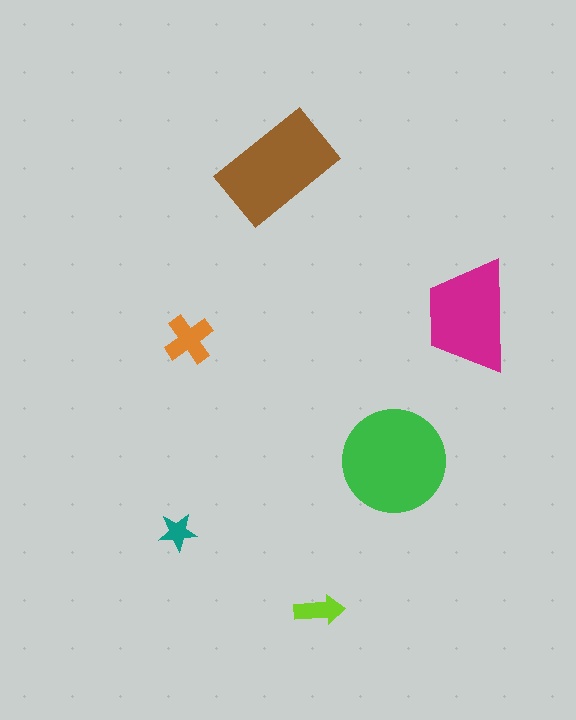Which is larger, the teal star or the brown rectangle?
The brown rectangle.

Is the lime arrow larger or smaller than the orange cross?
Smaller.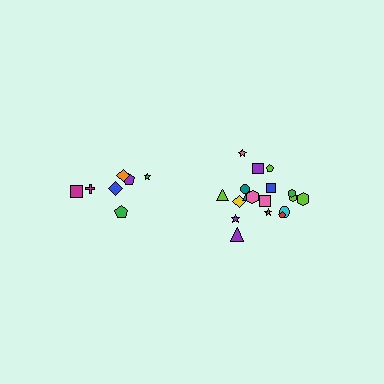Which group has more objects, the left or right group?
The right group.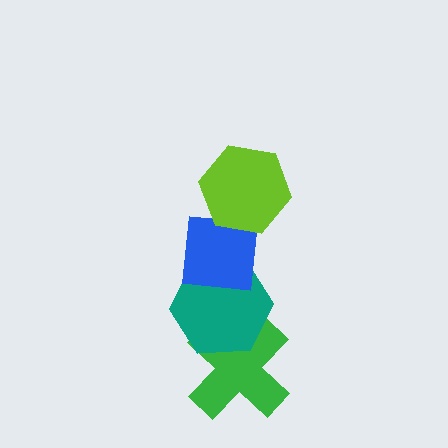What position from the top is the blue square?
The blue square is 2nd from the top.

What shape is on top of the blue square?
The lime hexagon is on top of the blue square.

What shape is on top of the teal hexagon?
The blue square is on top of the teal hexagon.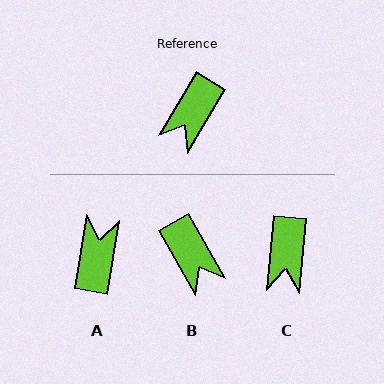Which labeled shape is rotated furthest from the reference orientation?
A, about 158 degrees away.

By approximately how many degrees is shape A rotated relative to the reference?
Approximately 158 degrees clockwise.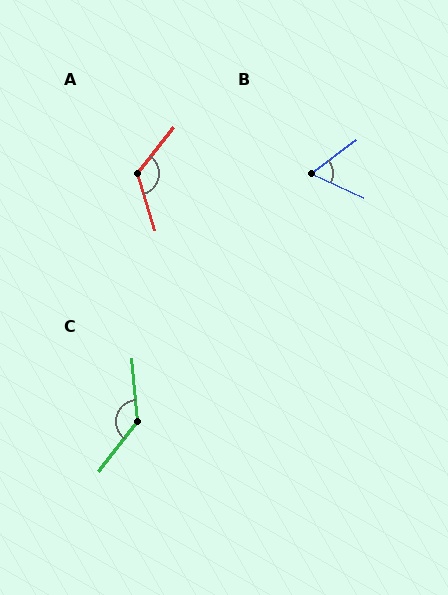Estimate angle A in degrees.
Approximately 124 degrees.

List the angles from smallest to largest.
B (61°), A (124°), C (138°).